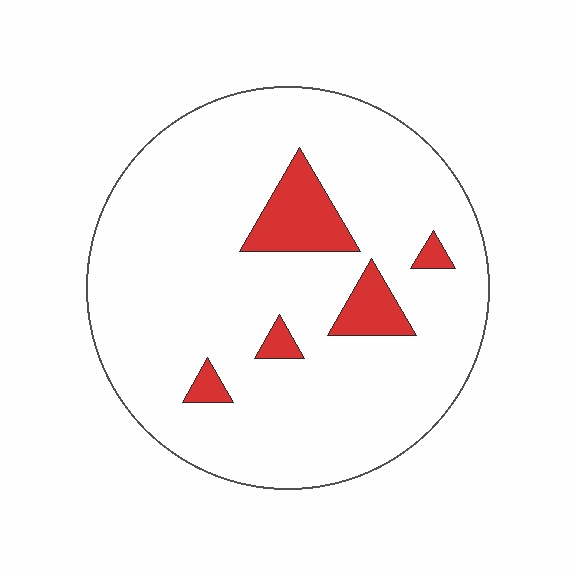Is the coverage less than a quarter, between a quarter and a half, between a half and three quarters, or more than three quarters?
Less than a quarter.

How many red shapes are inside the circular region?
5.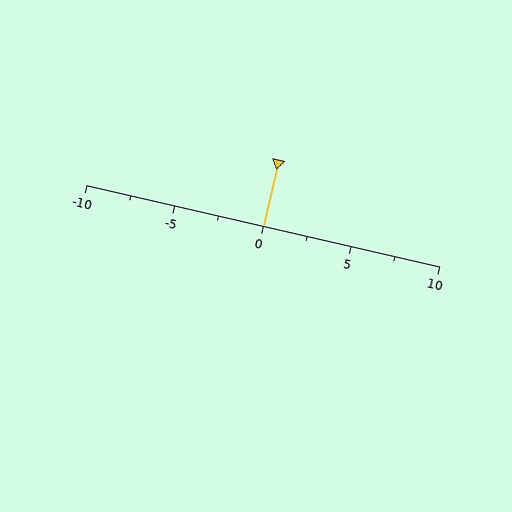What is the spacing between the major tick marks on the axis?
The major ticks are spaced 5 apart.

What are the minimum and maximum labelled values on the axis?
The axis runs from -10 to 10.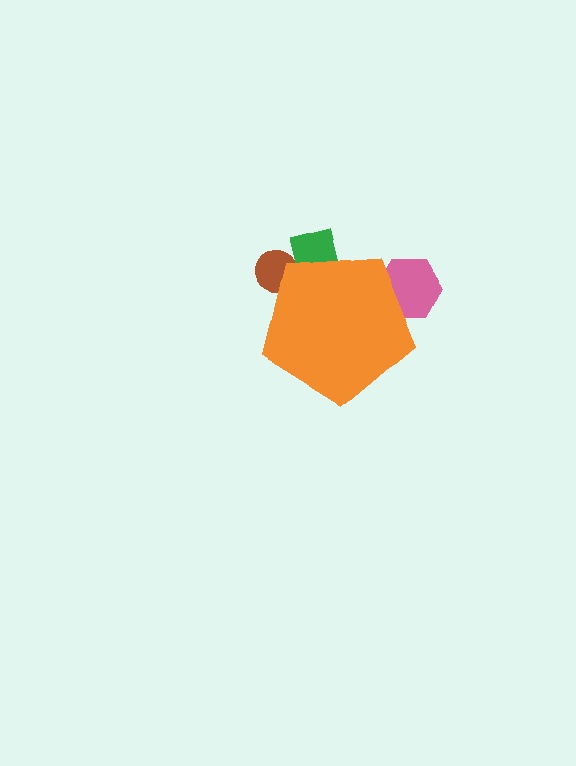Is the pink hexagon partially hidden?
Yes, the pink hexagon is partially hidden behind the orange pentagon.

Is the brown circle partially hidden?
Yes, the brown circle is partially hidden behind the orange pentagon.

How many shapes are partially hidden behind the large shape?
3 shapes are partially hidden.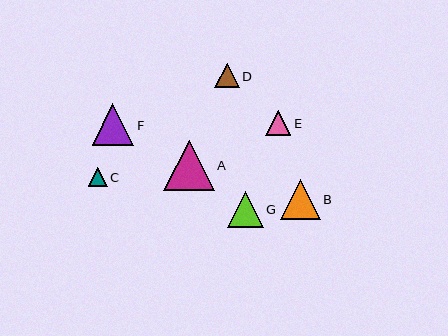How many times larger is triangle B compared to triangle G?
Triangle B is approximately 1.1 times the size of triangle G.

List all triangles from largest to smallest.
From largest to smallest: A, F, B, G, E, D, C.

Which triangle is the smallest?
Triangle C is the smallest with a size of approximately 19 pixels.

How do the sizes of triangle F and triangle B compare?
Triangle F and triangle B are approximately the same size.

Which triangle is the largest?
Triangle A is the largest with a size of approximately 50 pixels.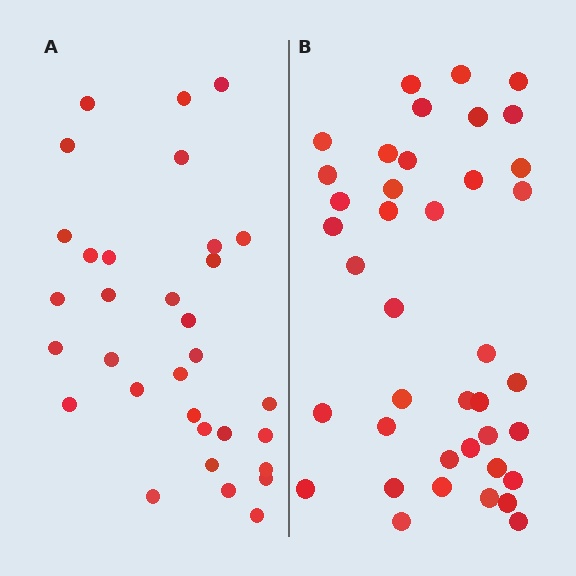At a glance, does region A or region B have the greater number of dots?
Region B (the right region) has more dots.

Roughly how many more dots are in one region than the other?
Region B has roughly 8 or so more dots than region A.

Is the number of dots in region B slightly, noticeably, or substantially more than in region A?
Region B has noticeably more, but not dramatically so. The ratio is roughly 1.2 to 1.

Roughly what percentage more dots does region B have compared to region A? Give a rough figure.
About 25% more.